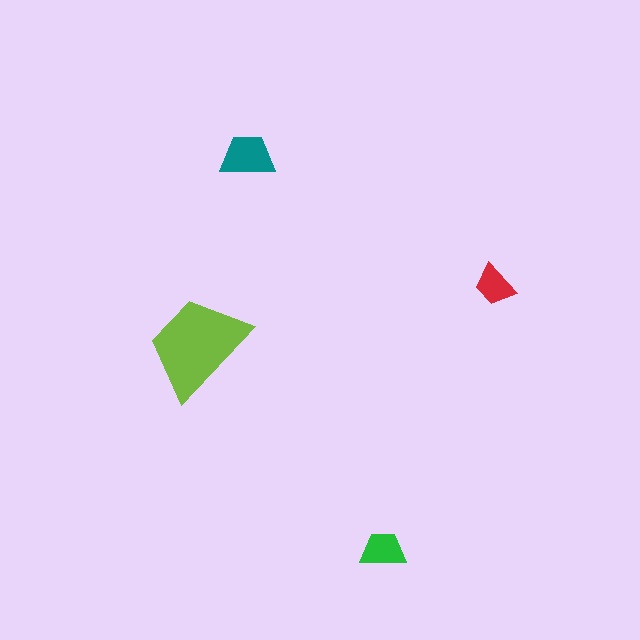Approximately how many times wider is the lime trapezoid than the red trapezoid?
About 2.5 times wider.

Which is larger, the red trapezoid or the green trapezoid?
The green one.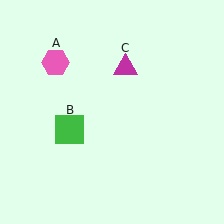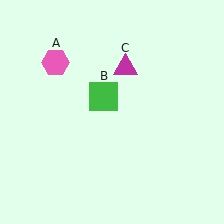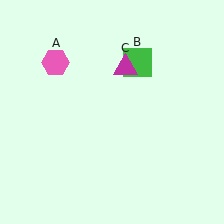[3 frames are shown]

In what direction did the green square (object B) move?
The green square (object B) moved up and to the right.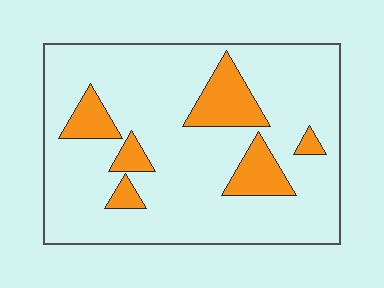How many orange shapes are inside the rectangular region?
6.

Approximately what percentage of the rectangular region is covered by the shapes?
Approximately 15%.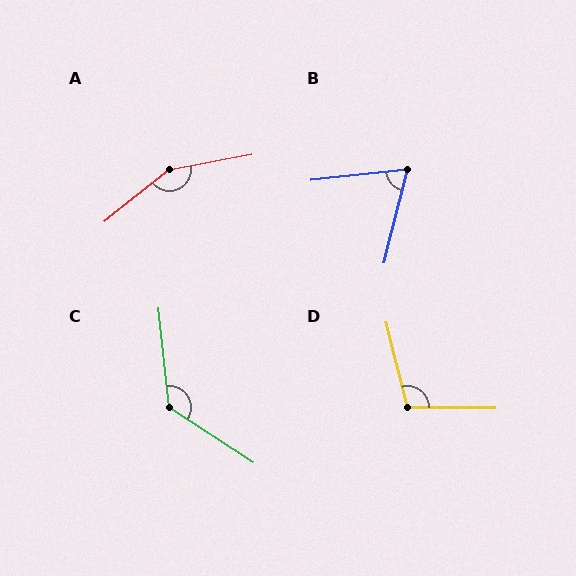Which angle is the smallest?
B, at approximately 70 degrees.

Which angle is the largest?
A, at approximately 152 degrees.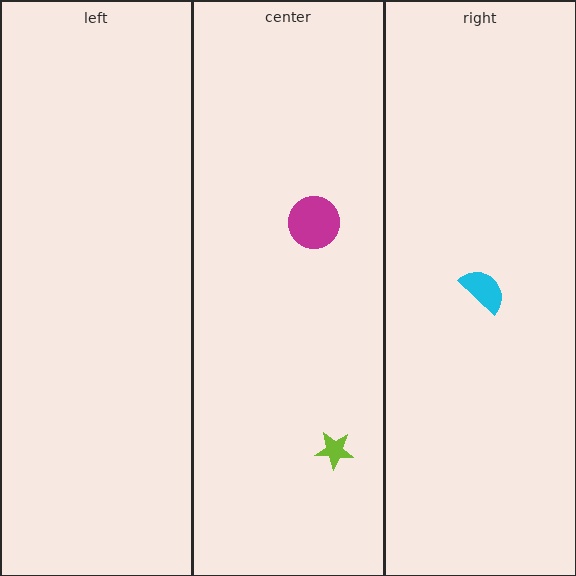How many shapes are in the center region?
2.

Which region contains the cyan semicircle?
The right region.